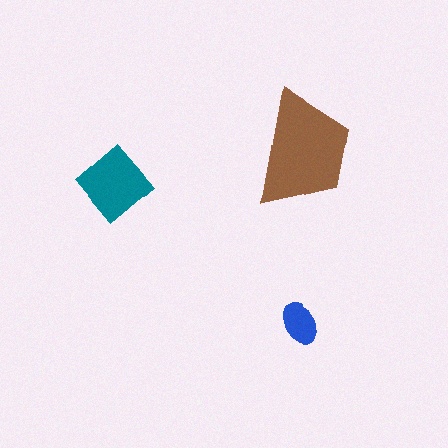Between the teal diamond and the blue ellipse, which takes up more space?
The teal diamond.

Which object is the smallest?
The blue ellipse.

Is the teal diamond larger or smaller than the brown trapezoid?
Smaller.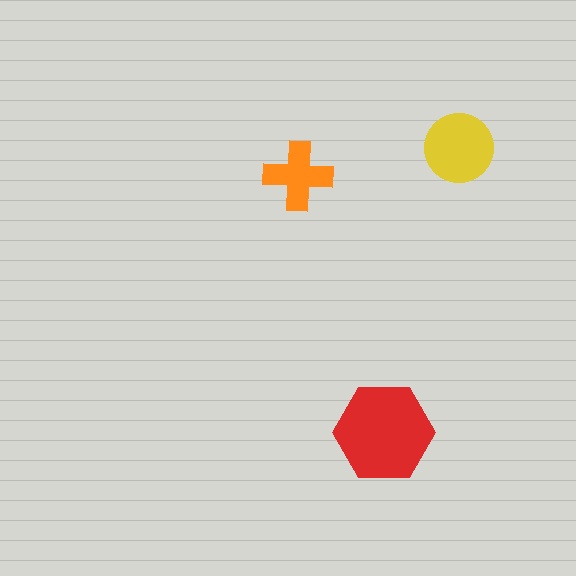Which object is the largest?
The red hexagon.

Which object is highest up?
The yellow circle is topmost.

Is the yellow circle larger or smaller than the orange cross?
Larger.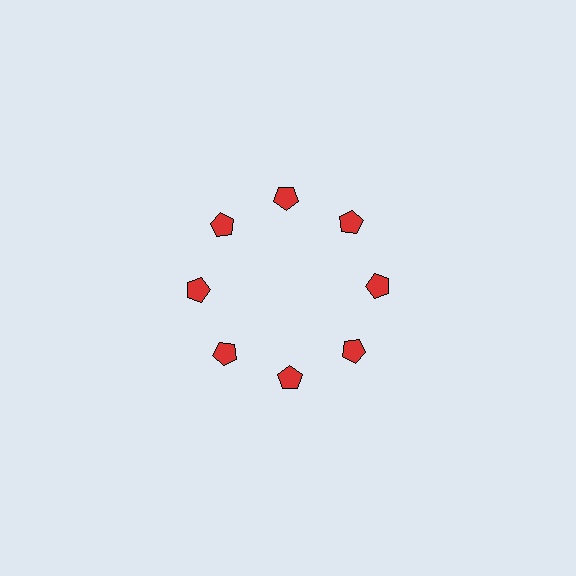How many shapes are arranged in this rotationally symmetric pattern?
There are 8 shapes, arranged in 8 groups of 1.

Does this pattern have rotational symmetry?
Yes, this pattern has 8-fold rotational symmetry. It looks the same after rotating 45 degrees around the center.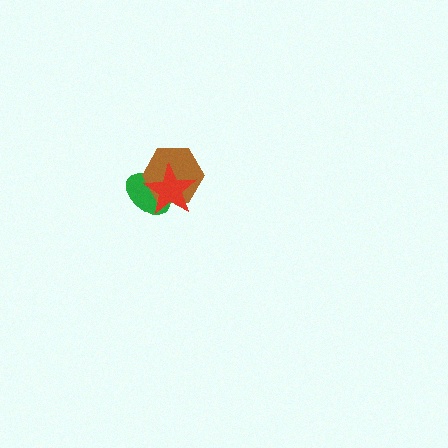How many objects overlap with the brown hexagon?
2 objects overlap with the brown hexagon.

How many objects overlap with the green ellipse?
2 objects overlap with the green ellipse.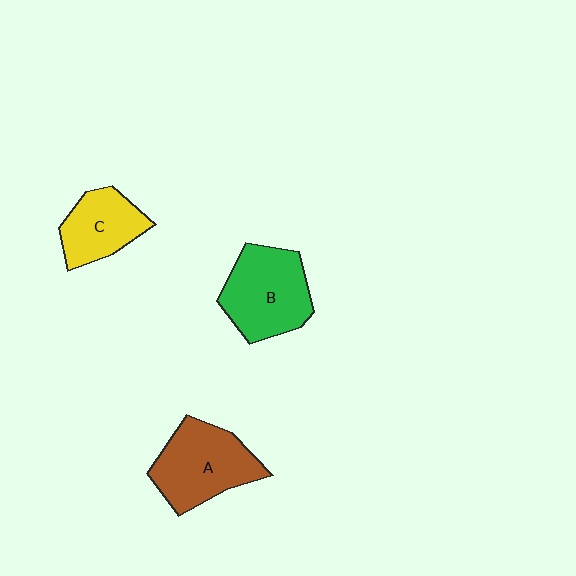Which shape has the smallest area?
Shape C (yellow).